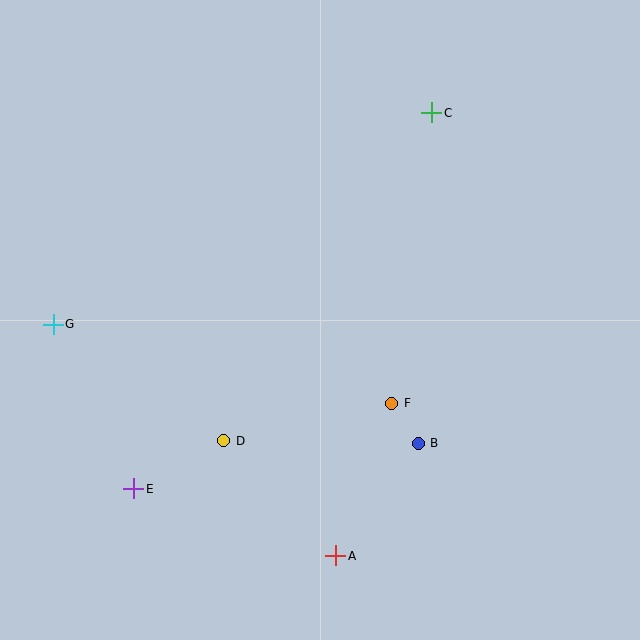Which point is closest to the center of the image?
Point F at (392, 403) is closest to the center.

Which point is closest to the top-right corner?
Point C is closest to the top-right corner.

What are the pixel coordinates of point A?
Point A is at (336, 556).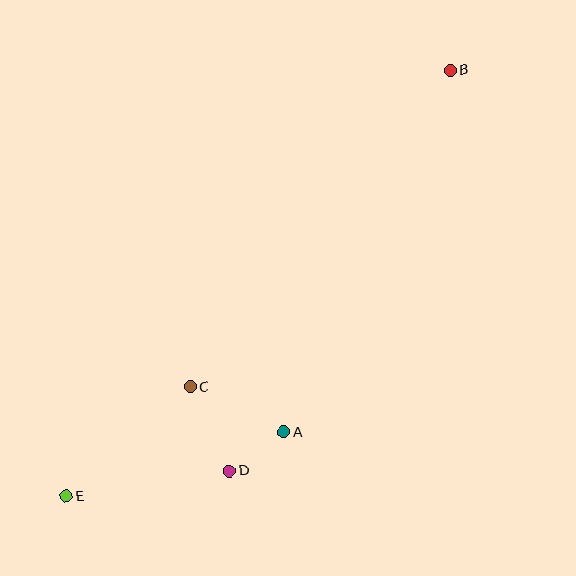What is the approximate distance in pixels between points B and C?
The distance between B and C is approximately 410 pixels.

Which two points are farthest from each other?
Points B and E are farthest from each other.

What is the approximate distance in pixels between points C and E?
The distance between C and E is approximately 166 pixels.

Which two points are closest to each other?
Points A and D are closest to each other.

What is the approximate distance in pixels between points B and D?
The distance between B and D is approximately 458 pixels.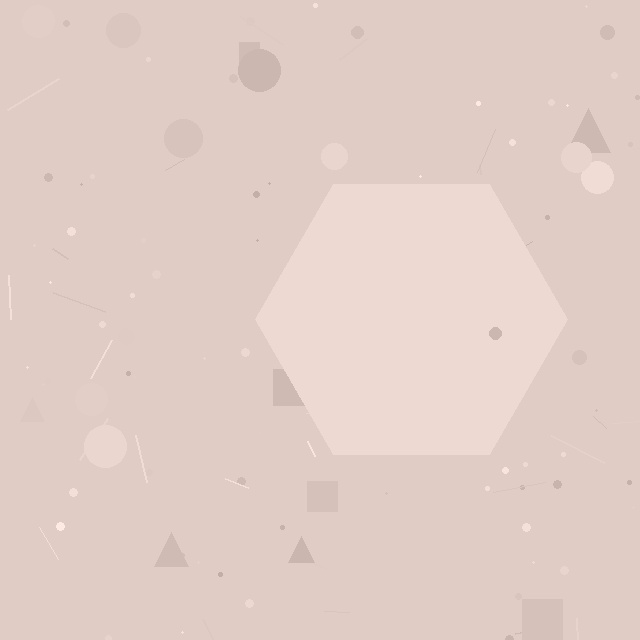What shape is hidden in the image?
A hexagon is hidden in the image.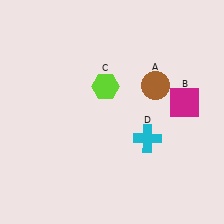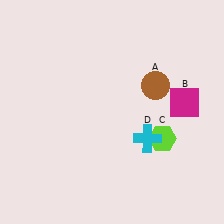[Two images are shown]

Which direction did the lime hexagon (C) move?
The lime hexagon (C) moved right.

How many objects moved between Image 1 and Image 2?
1 object moved between the two images.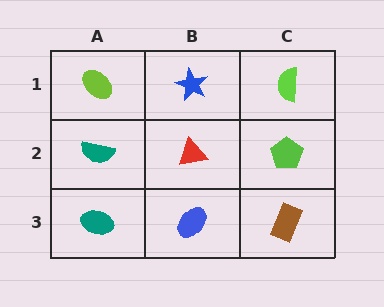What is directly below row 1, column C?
A lime pentagon.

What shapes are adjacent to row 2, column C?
A lime semicircle (row 1, column C), a brown rectangle (row 3, column C), a red triangle (row 2, column B).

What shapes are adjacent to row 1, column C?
A lime pentagon (row 2, column C), a blue star (row 1, column B).